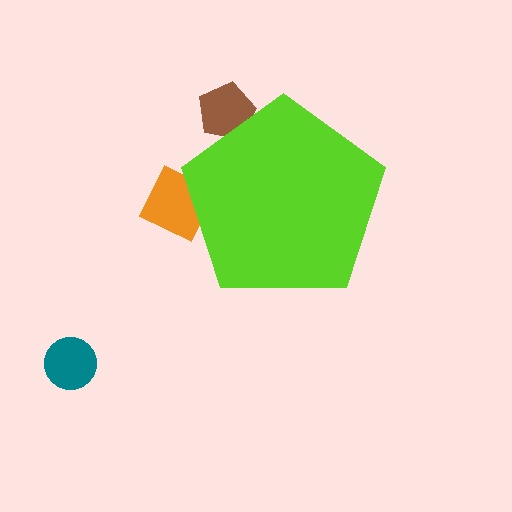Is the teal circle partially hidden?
No, the teal circle is fully visible.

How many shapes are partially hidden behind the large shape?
2 shapes are partially hidden.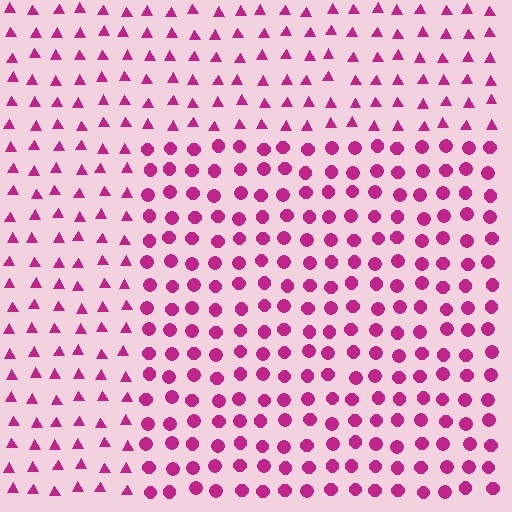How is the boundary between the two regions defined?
The boundary is defined by a change in element shape: circles inside vs. triangles outside. All elements share the same color and spacing.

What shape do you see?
I see a rectangle.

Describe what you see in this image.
The image is filled with small magenta elements arranged in a uniform grid. A rectangle-shaped region contains circles, while the surrounding area contains triangles. The boundary is defined purely by the change in element shape.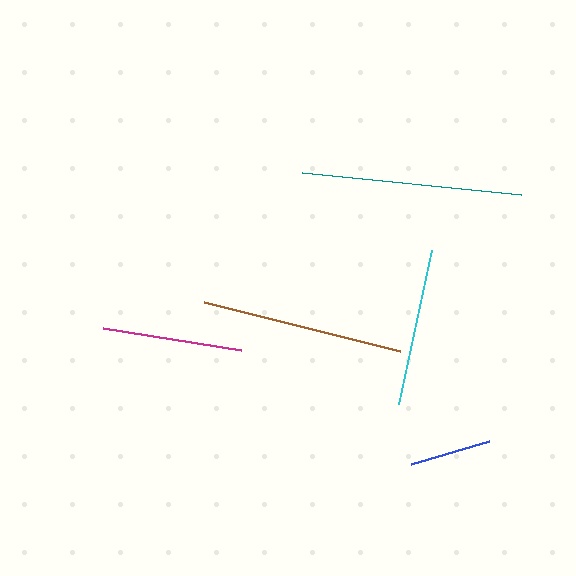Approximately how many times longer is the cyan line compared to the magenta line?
The cyan line is approximately 1.1 times the length of the magenta line.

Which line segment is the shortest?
The blue line is the shortest at approximately 81 pixels.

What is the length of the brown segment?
The brown segment is approximately 202 pixels long.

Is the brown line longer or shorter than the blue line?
The brown line is longer than the blue line.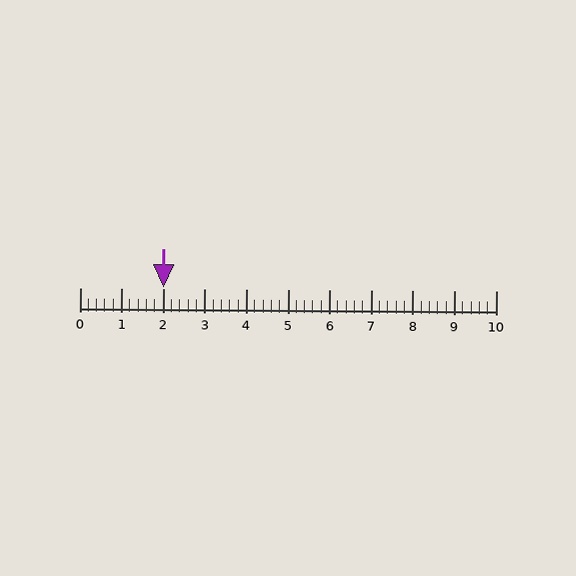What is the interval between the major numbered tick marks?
The major tick marks are spaced 1 units apart.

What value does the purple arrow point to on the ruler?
The purple arrow points to approximately 2.0.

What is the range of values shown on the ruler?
The ruler shows values from 0 to 10.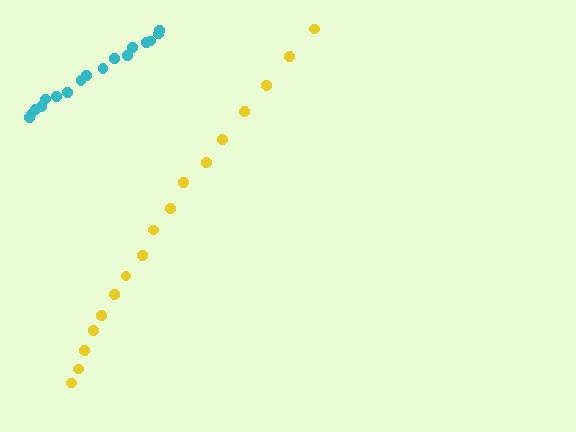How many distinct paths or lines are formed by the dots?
There are 2 distinct paths.